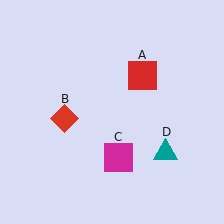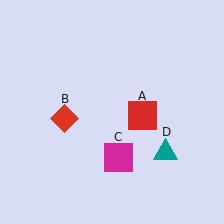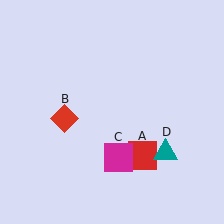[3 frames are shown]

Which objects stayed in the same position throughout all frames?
Red diamond (object B) and magenta square (object C) and teal triangle (object D) remained stationary.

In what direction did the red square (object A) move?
The red square (object A) moved down.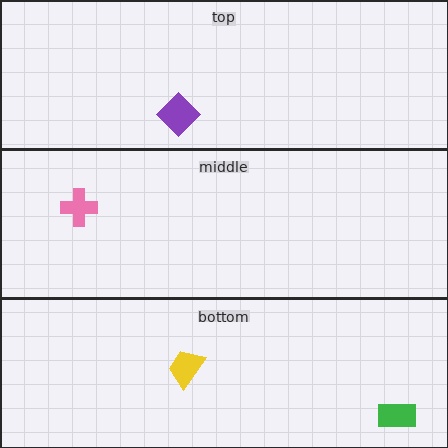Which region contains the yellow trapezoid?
The bottom region.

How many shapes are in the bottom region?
2.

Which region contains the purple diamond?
The top region.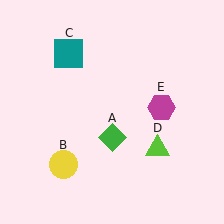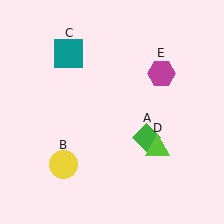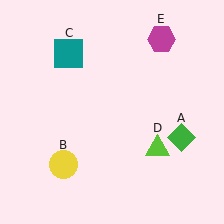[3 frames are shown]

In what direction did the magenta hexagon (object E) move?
The magenta hexagon (object E) moved up.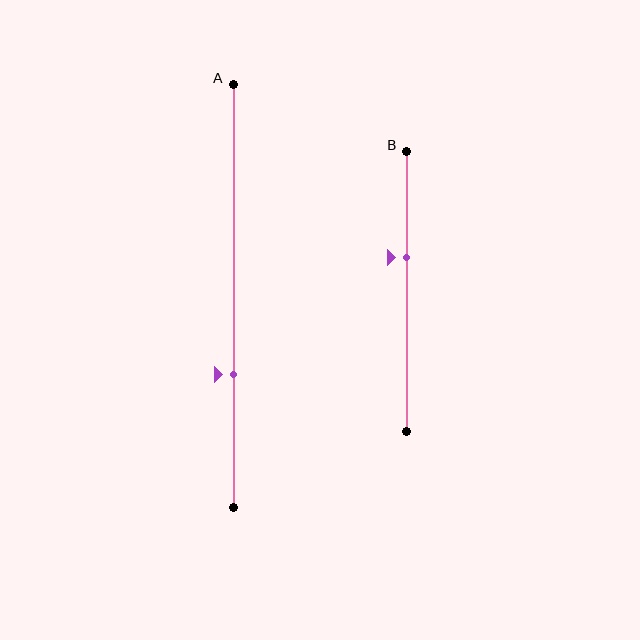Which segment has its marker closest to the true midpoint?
Segment B has its marker closest to the true midpoint.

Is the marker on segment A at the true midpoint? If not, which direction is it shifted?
No, the marker on segment A is shifted downward by about 18% of the segment length.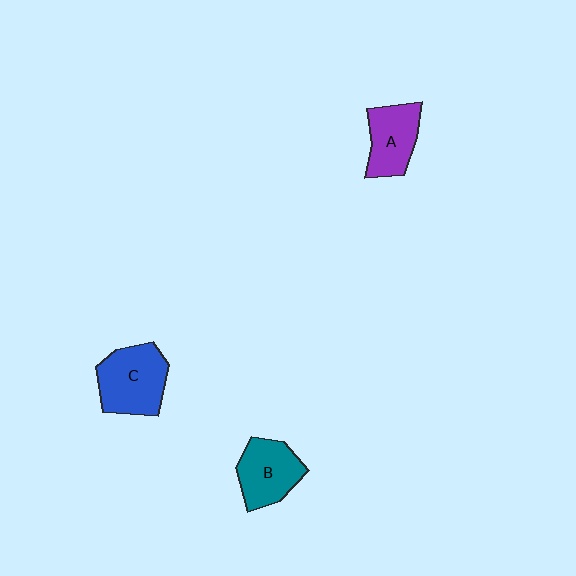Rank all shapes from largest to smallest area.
From largest to smallest: C (blue), B (teal), A (purple).